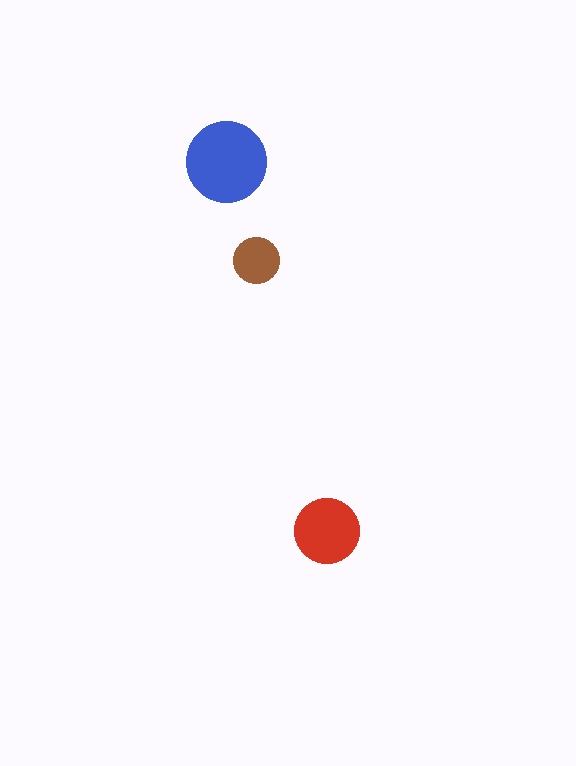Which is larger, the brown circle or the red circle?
The red one.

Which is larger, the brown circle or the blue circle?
The blue one.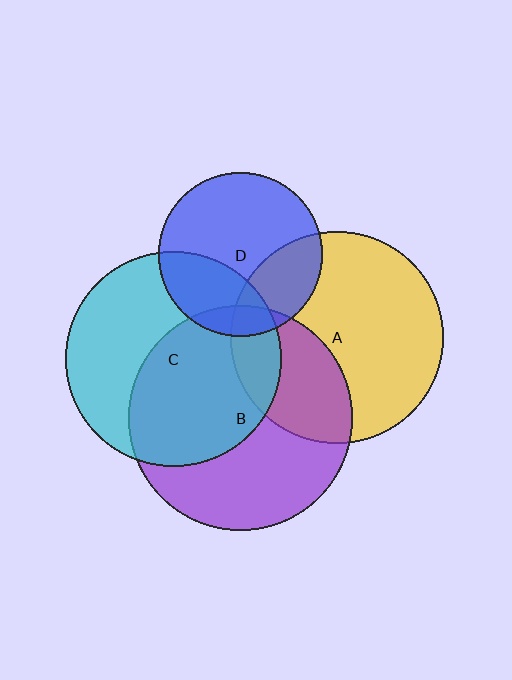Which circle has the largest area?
Circle B (purple).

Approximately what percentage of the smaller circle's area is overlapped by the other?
Approximately 30%.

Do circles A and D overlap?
Yes.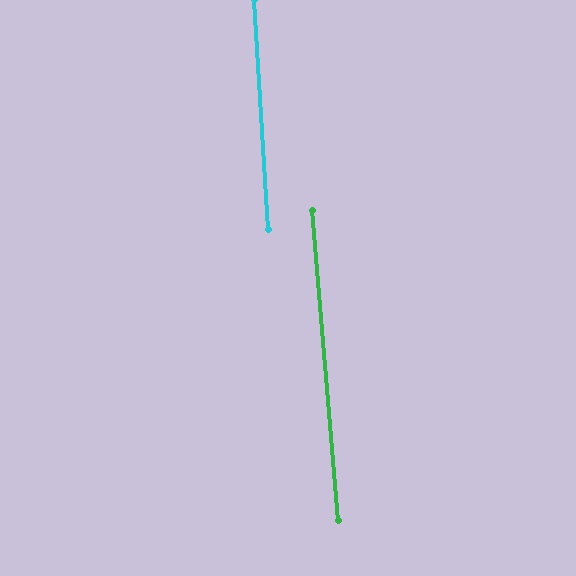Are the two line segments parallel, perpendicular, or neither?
Parallel — their directions differ by only 1.5°.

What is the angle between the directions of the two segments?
Approximately 1 degree.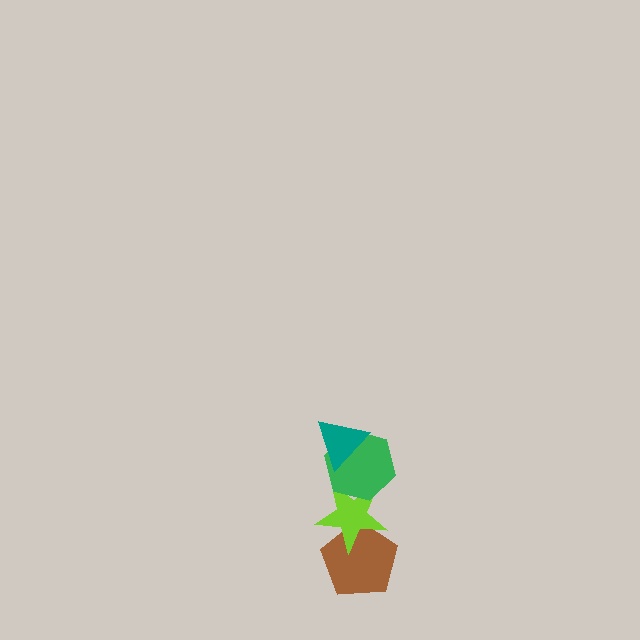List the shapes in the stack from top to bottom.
From top to bottom: the teal triangle, the green hexagon, the lime star, the brown pentagon.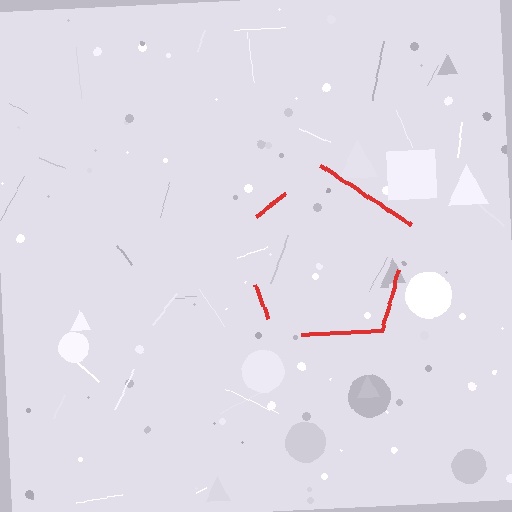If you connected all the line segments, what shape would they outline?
They would outline a pentagon.